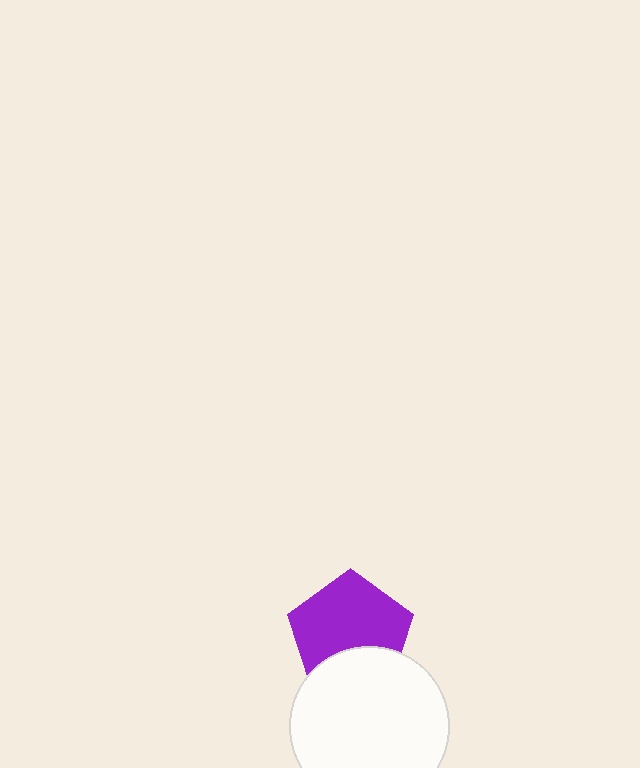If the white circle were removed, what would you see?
You would see the complete purple pentagon.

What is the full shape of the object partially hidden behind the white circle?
The partially hidden object is a purple pentagon.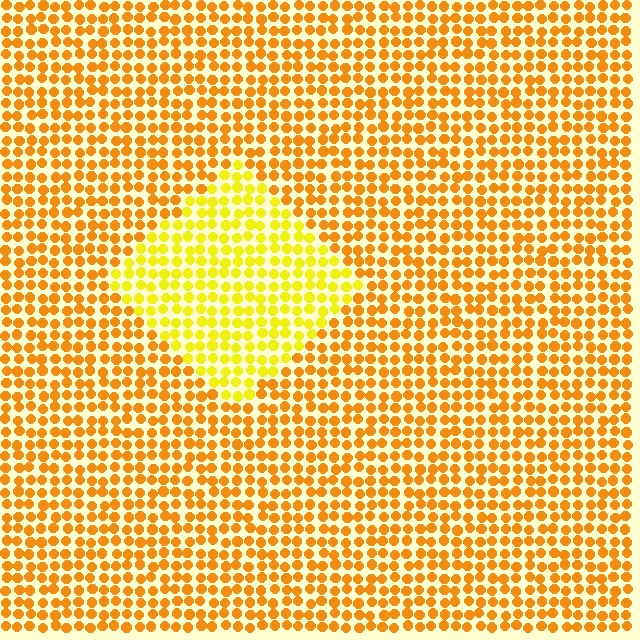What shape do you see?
I see a diamond.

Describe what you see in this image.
The image is filled with small orange elements in a uniform arrangement. A diamond-shaped region is visible where the elements are tinted to a slightly different hue, forming a subtle color boundary.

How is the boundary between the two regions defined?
The boundary is defined purely by a slight shift in hue (about 27 degrees). Spacing, size, and orientation are identical on both sides.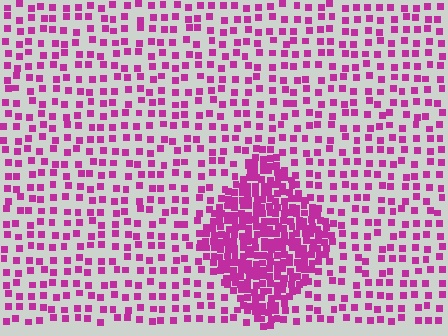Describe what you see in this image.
The image contains small magenta elements arranged at two different densities. A diamond-shaped region is visible where the elements are more densely packed than the surrounding area.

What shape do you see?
I see a diamond.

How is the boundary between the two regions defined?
The boundary is defined by a change in element density (approximately 3.0x ratio). All elements are the same color, size, and shape.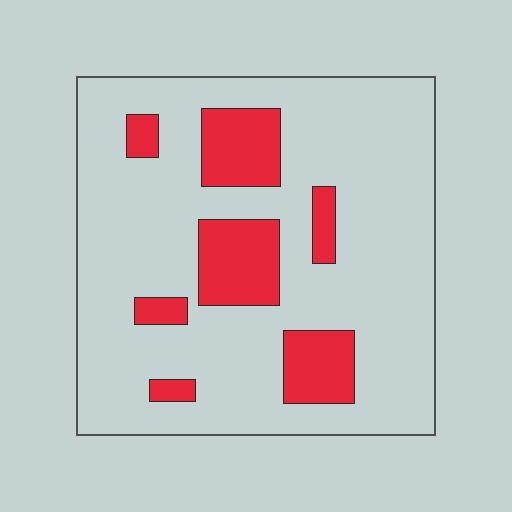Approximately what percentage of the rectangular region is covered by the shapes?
Approximately 20%.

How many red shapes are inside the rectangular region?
7.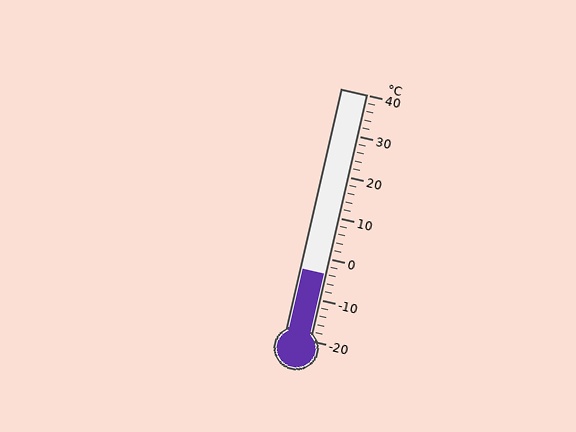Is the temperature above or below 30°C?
The temperature is below 30°C.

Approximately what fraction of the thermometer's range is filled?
The thermometer is filled to approximately 25% of its range.